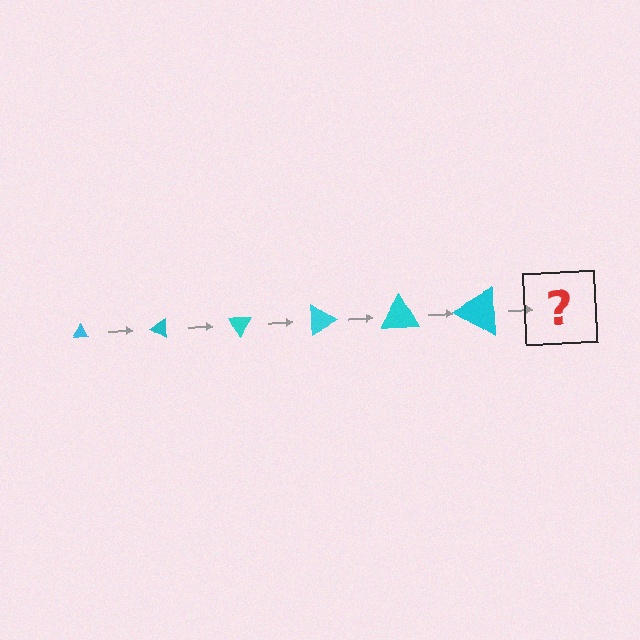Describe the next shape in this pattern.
It should be a triangle, larger than the previous one and rotated 180 degrees from the start.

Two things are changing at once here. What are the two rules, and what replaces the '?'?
The two rules are that the triangle grows larger each step and it rotates 30 degrees each step. The '?' should be a triangle, larger than the previous one and rotated 180 degrees from the start.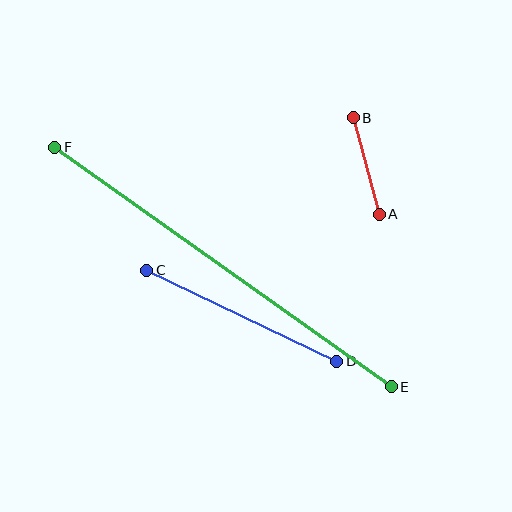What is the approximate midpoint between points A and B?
The midpoint is at approximately (366, 166) pixels.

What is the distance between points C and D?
The distance is approximately 211 pixels.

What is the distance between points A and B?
The distance is approximately 100 pixels.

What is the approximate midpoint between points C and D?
The midpoint is at approximately (242, 316) pixels.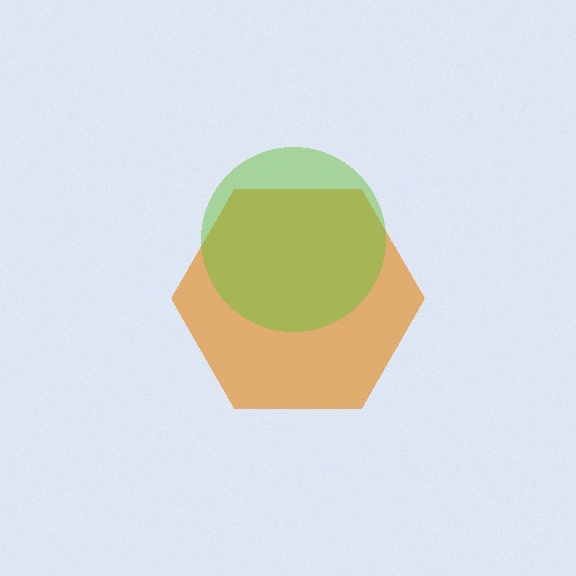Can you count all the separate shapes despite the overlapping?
Yes, there are 2 separate shapes.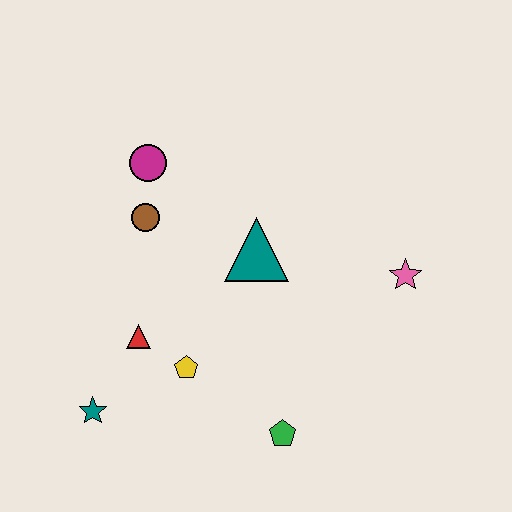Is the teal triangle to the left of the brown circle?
No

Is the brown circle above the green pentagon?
Yes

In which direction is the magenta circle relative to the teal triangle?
The magenta circle is to the left of the teal triangle.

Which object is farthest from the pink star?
The teal star is farthest from the pink star.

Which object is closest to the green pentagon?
The yellow pentagon is closest to the green pentagon.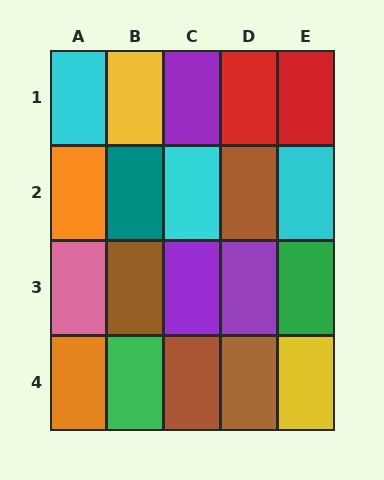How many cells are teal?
1 cell is teal.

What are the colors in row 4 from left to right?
Orange, green, brown, brown, yellow.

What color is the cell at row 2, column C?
Cyan.